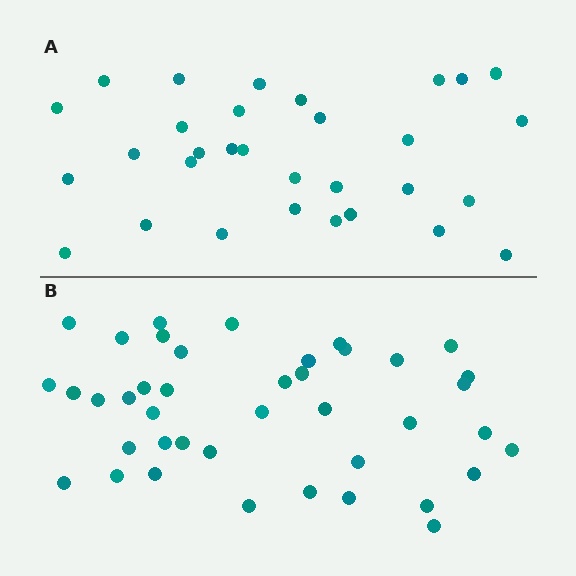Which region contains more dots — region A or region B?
Region B (the bottom region) has more dots.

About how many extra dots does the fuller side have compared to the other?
Region B has roughly 10 or so more dots than region A.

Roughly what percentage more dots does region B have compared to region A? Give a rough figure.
About 30% more.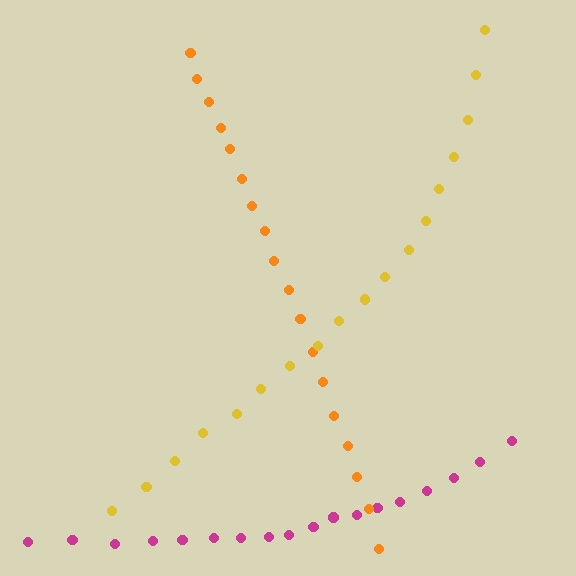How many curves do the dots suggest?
There are 3 distinct paths.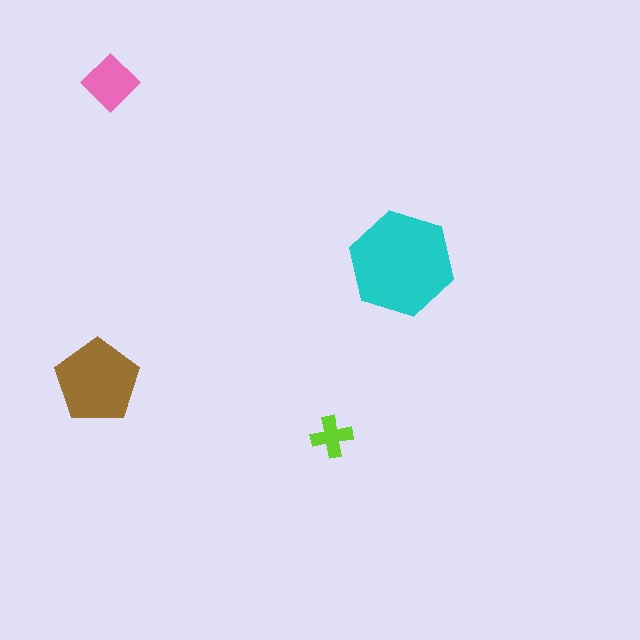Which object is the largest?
The cyan hexagon.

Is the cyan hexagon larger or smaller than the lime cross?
Larger.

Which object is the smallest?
The lime cross.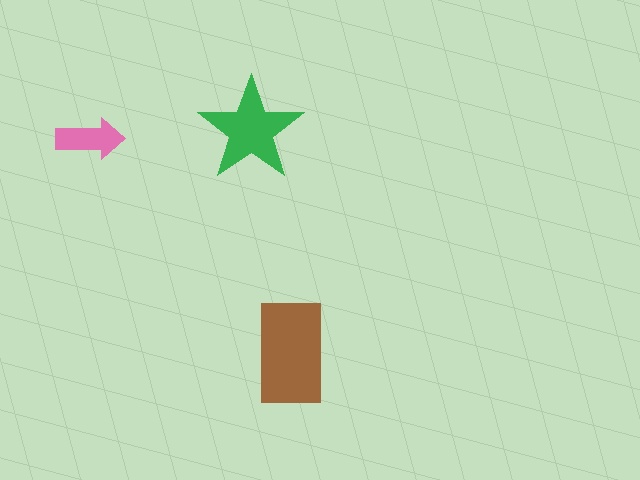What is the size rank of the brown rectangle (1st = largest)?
1st.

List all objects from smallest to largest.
The pink arrow, the green star, the brown rectangle.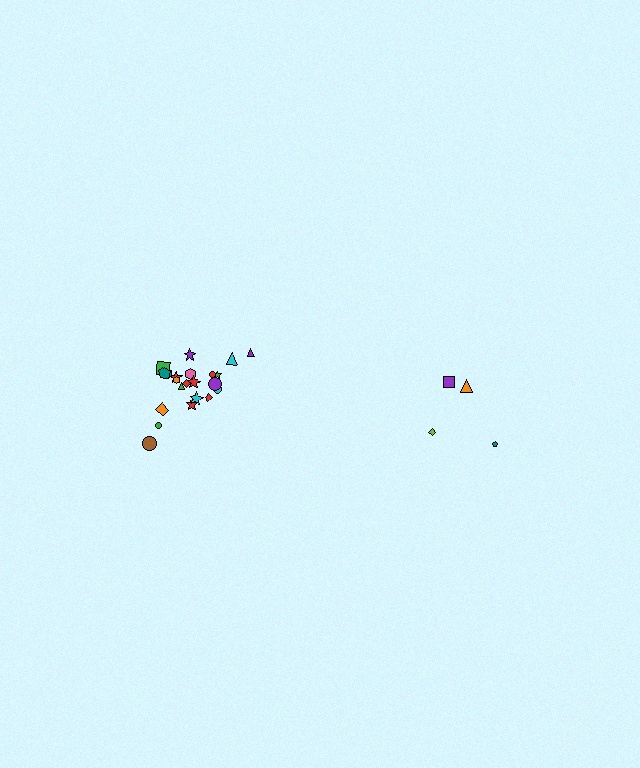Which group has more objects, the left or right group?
The left group.